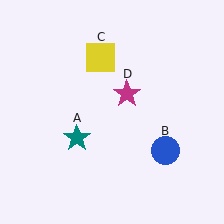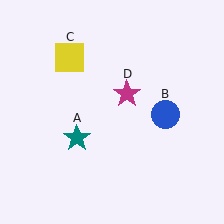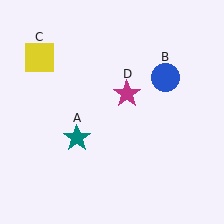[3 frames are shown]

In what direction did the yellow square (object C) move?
The yellow square (object C) moved left.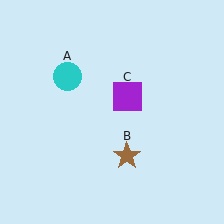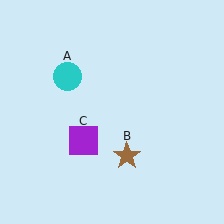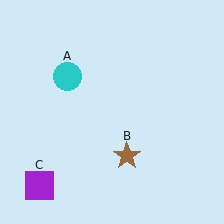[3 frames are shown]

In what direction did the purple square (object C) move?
The purple square (object C) moved down and to the left.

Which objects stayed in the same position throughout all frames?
Cyan circle (object A) and brown star (object B) remained stationary.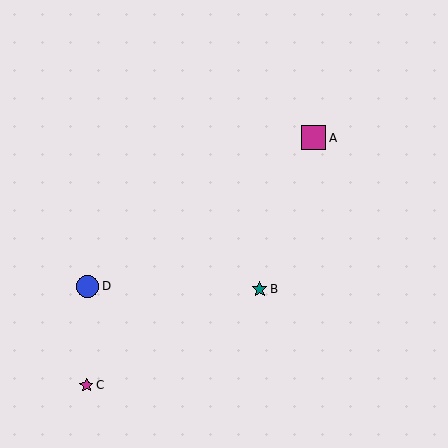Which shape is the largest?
The magenta square (labeled A) is the largest.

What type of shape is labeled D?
Shape D is a blue circle.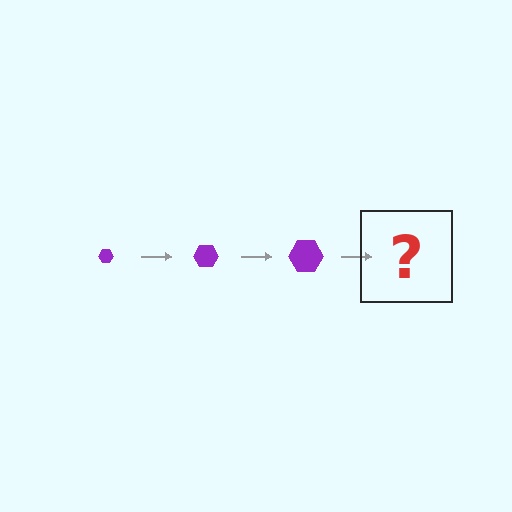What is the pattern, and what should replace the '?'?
The pattern is that the hexagon gets progressively larger each step. The '?' should be a purple hexagon, larger than the previous one.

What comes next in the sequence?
The next element should be a purple hexagon, larger than the previous one.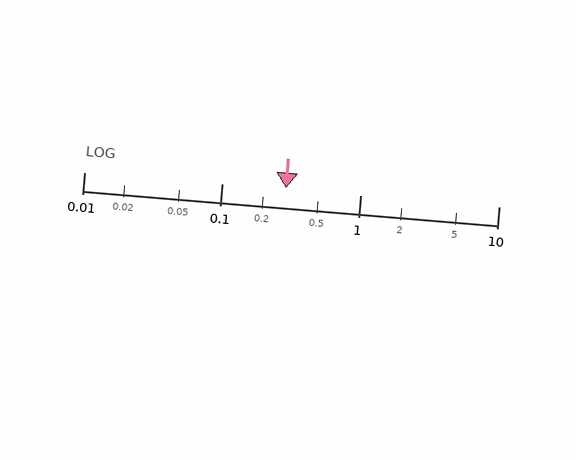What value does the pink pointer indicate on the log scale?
The pointer indicates approximately 0.29.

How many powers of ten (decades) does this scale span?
The scale spans 3 decades, from 0.01 to 10.